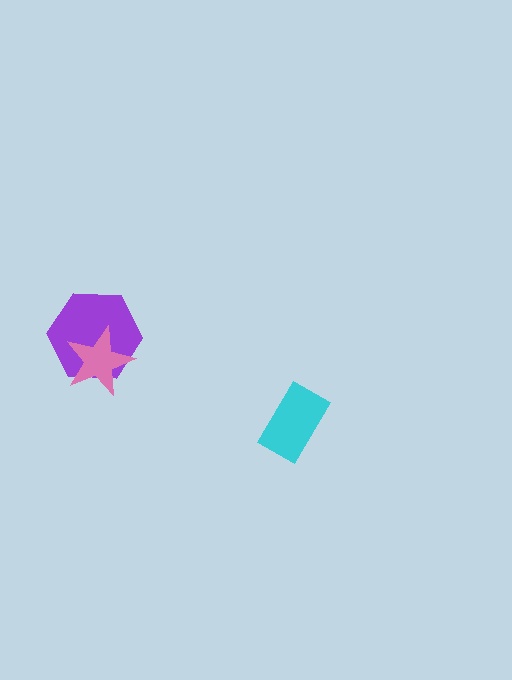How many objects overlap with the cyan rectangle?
0 objects overlap with the cyan rectangle.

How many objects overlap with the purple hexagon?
1 object overlaps with the purple hexagon.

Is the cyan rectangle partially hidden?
No, no other shape covers it.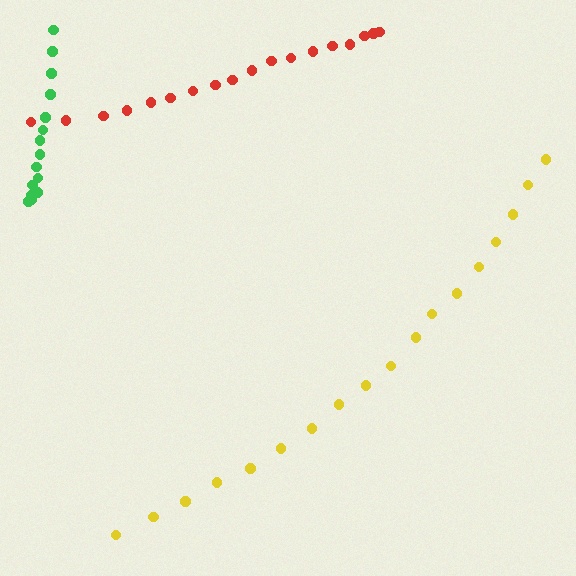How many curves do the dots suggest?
There are 3 distinct paths.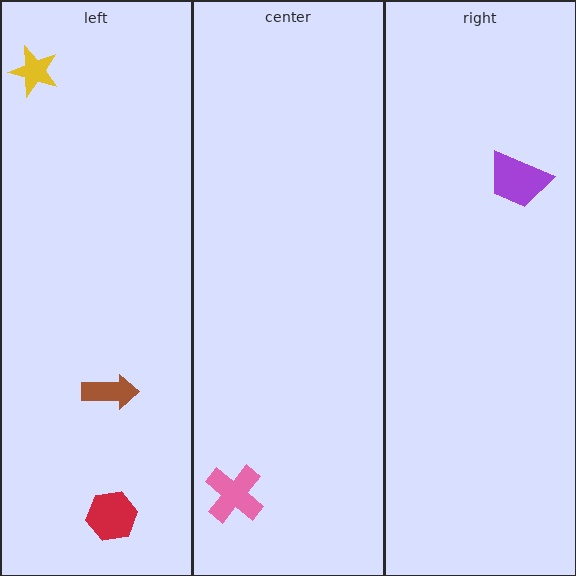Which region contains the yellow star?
The left region.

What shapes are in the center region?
The pink cross.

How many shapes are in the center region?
1.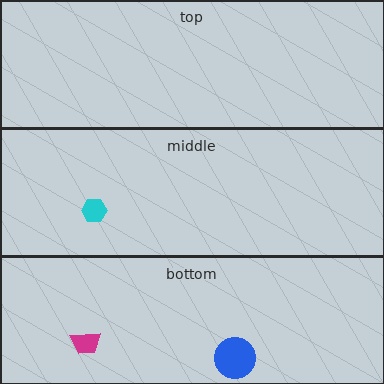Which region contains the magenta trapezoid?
The bottom region.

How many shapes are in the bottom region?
2.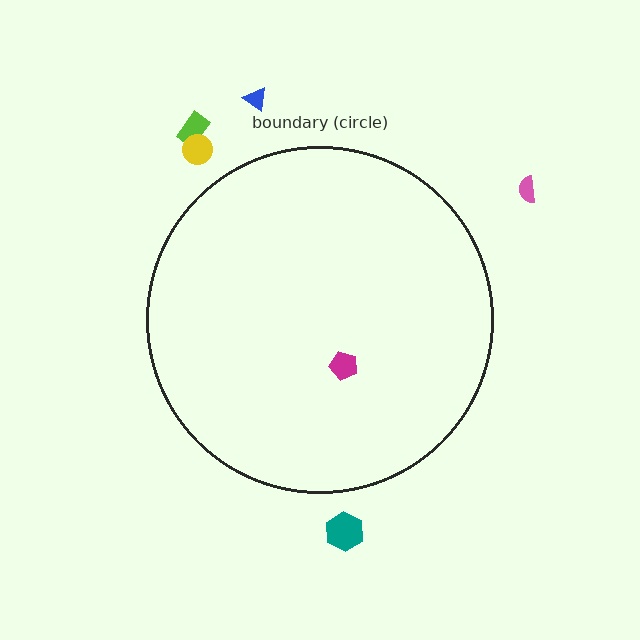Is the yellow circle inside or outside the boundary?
Outside.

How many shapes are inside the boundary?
1 inside, 5 outside.